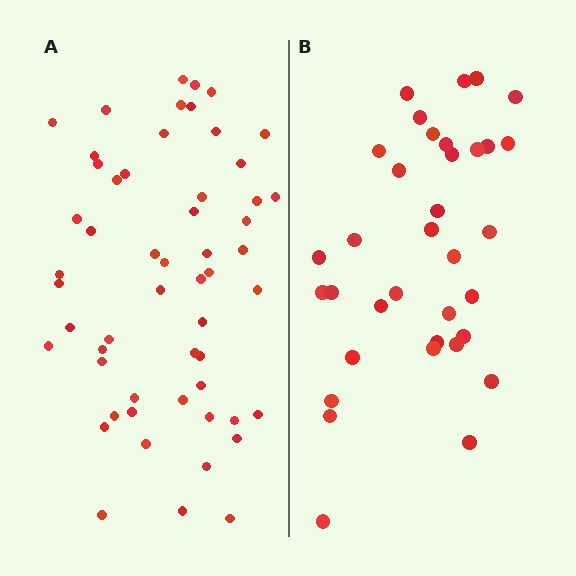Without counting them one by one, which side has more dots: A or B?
Region A (the left region) has more dots.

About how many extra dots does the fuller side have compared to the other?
Region A has approximately 20 more dots than region B.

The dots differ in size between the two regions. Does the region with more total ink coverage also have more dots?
No. Region B has more total ink coverage because its dots are larger, but region A actually contains more individual dots. Total area can be misleading — the number of items is what matters here.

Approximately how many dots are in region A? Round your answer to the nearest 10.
About 60 dots. (The exact count is 55, which rounds to 60.)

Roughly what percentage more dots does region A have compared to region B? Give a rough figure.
About 55% more.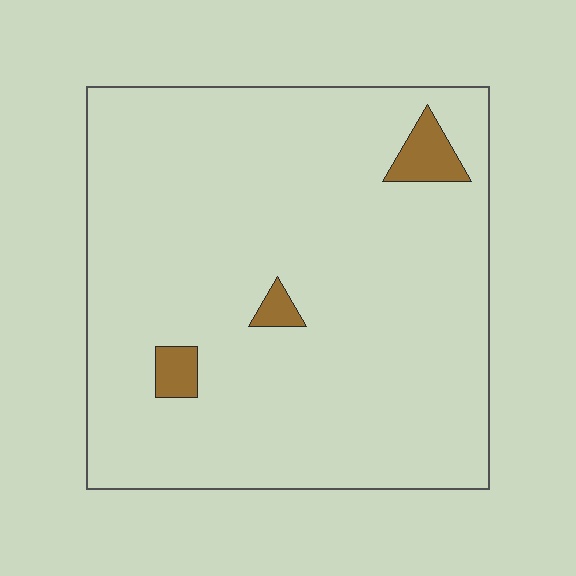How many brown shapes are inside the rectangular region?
3.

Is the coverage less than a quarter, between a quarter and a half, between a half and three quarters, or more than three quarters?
Less than a quarter.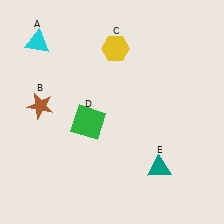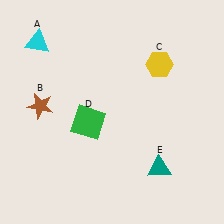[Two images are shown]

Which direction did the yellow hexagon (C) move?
The yellow hexagon (C) moved right.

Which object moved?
The yellow hexagon (C) moved right.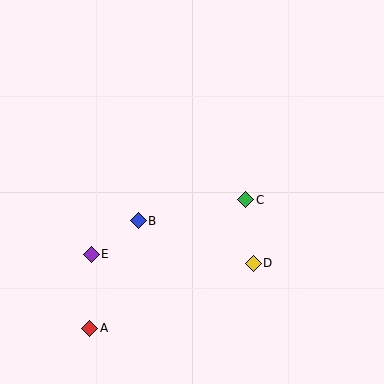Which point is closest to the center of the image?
Point C at (246, 200) is closest to the center.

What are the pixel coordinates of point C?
Point C is at (246, 200).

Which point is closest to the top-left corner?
Point B is closest to the top-left corner.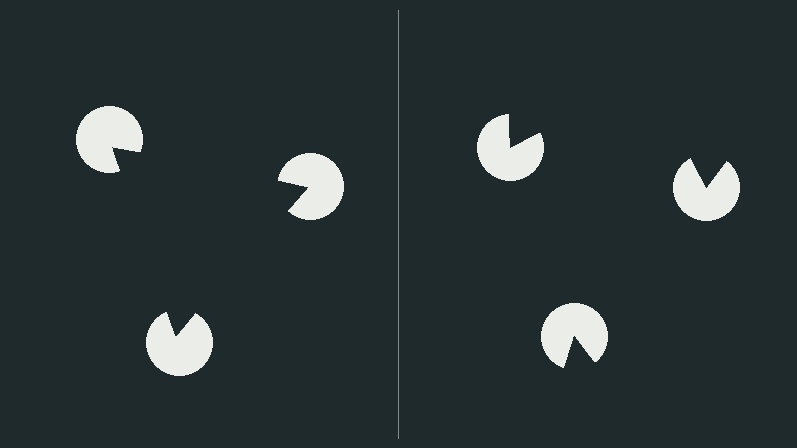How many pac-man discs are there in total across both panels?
6 — 3 on each side.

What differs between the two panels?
The pac-man discs are positioned identically on both sides; only the wedge orientations differ. On the left they align to a triangle; on the right they are misaligned.